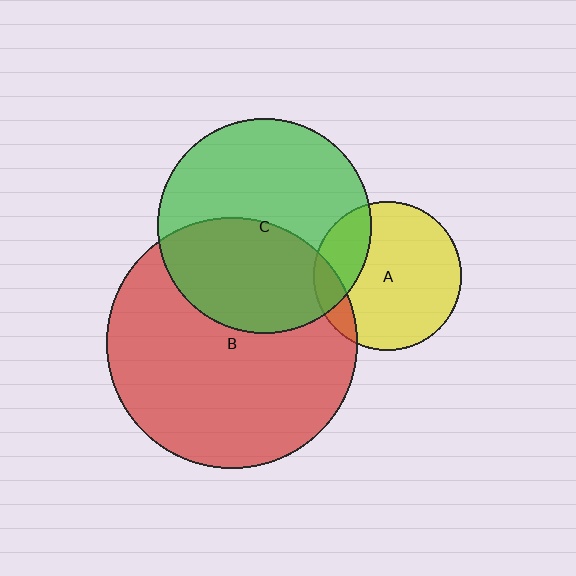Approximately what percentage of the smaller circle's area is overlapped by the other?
Approximately 45%.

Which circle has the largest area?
Circle B (red).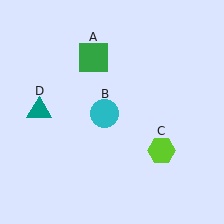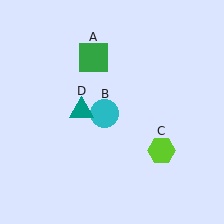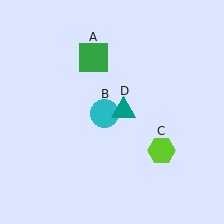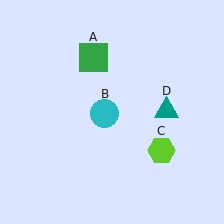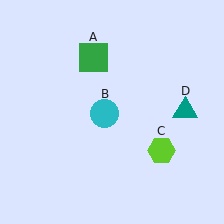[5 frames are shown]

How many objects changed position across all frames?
1 object changed position: teal triangle (object D).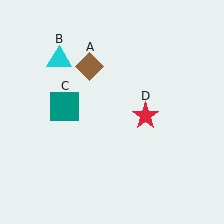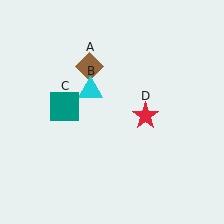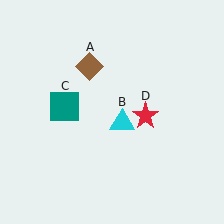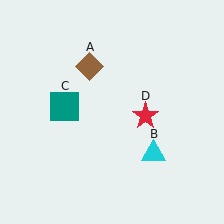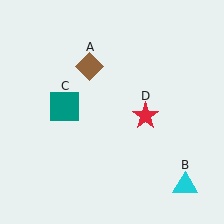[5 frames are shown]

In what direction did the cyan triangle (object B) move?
The cyan triangle (object B) moved down and to the right.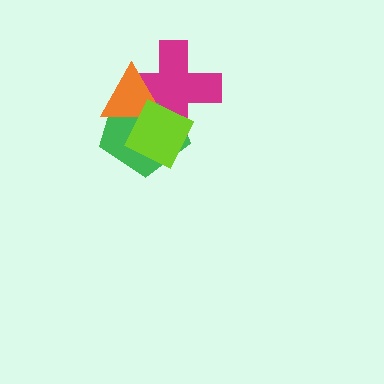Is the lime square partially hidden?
No, no other shape covers it.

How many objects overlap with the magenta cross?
3 objects overlap with the magenta cross.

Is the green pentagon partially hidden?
Yes, it is partially covered by another shape.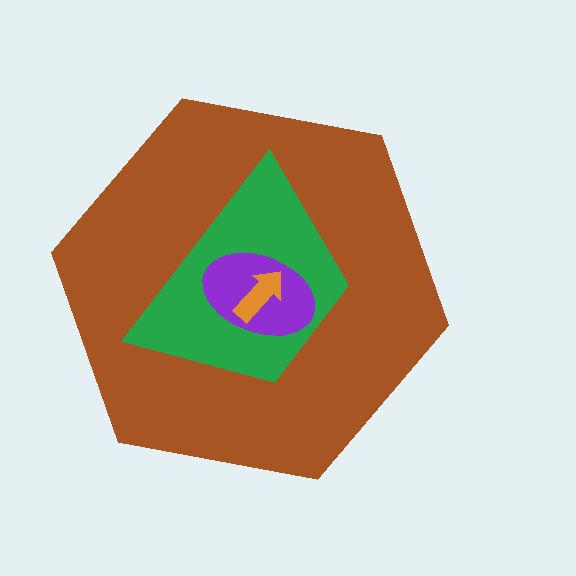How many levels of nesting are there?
4.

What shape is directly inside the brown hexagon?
The green trapezoid.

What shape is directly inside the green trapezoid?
The purple ellipse.